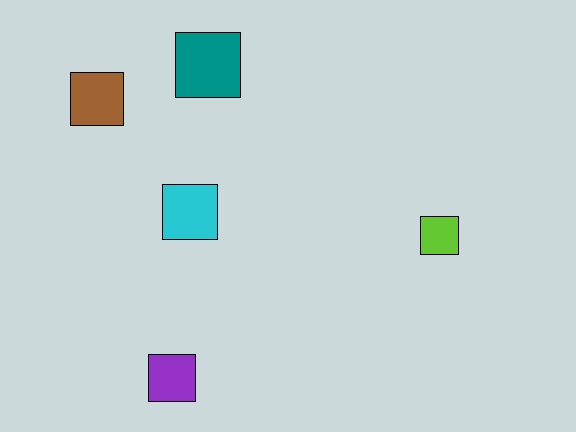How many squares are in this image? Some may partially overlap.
There are 5 squares.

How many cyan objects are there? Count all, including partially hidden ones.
There is 1 cyan object.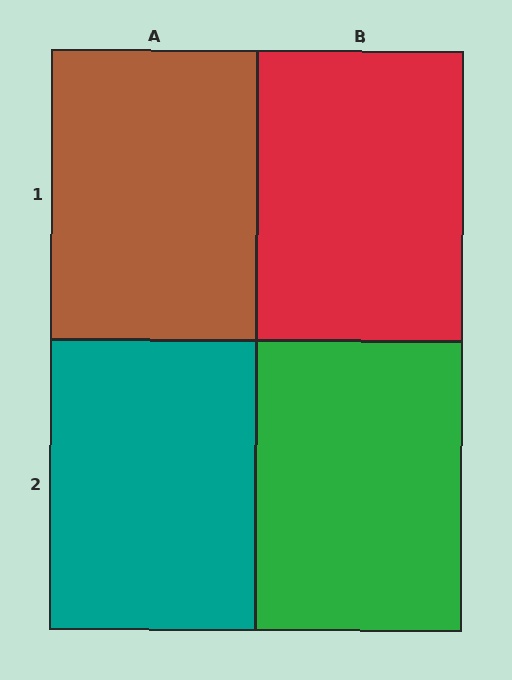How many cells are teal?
1 cell is teal.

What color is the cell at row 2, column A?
Teal.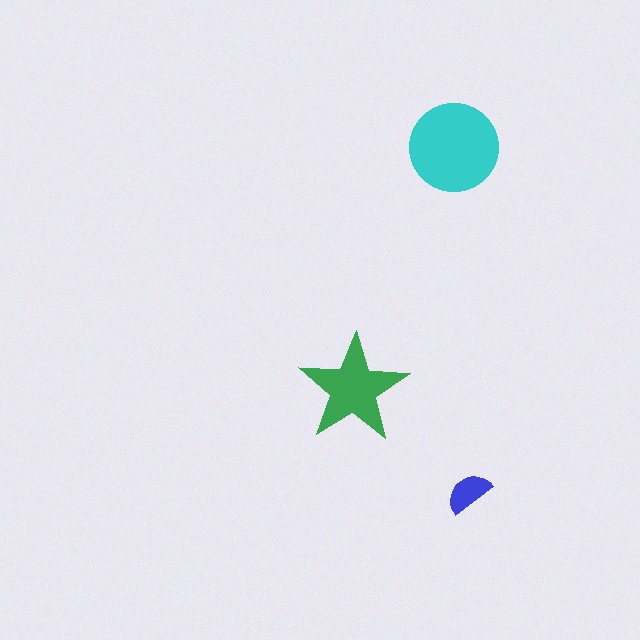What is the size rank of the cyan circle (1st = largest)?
1st.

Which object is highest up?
The cyan circle is topmost.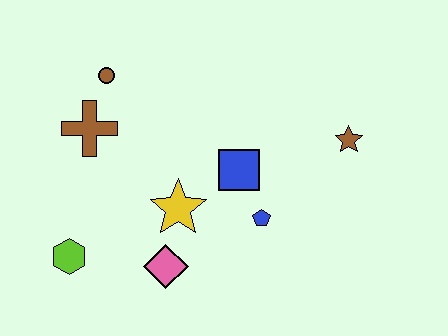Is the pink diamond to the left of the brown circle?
No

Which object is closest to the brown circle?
The brown cross is closest to the brown circle.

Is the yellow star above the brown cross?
No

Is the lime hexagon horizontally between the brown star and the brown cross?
No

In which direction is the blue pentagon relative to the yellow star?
The blue pentagon is to the right of the yellow star.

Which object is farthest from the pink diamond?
The brown star is farthest from the pink diamond.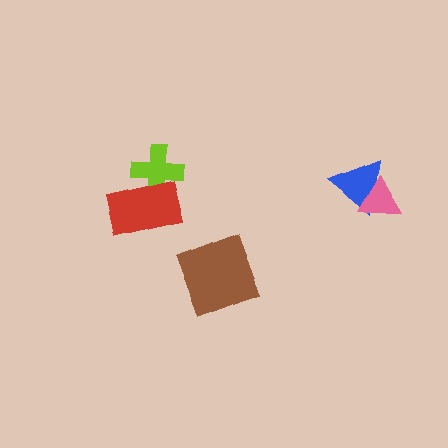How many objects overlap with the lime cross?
1 object overlaps with the lime cross.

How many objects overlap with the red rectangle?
1 object overlaps with the red rectangle.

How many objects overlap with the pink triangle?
1 object overlaps with the pink triangle.